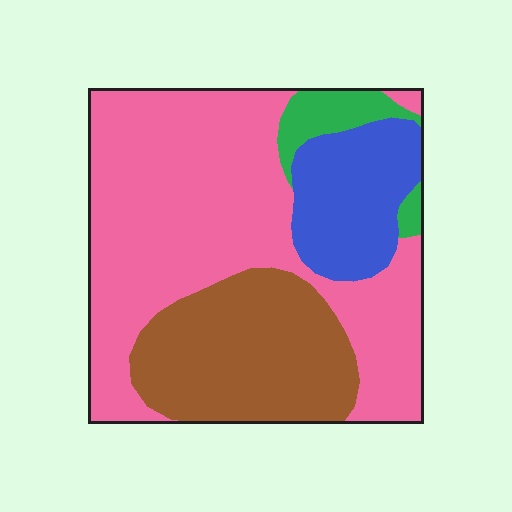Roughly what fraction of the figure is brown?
Brown takes up about one quarter (1/4) of the figure.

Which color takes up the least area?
Green, at roughly 5%.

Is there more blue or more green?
Blue.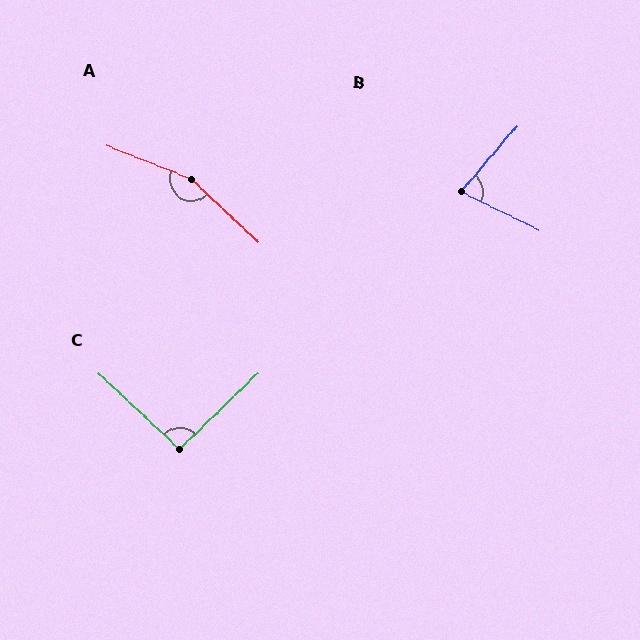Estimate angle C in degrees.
Approximately 93 degrees.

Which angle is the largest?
A, at approximately 158 degrees.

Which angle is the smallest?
B, at approximately 76 degrees.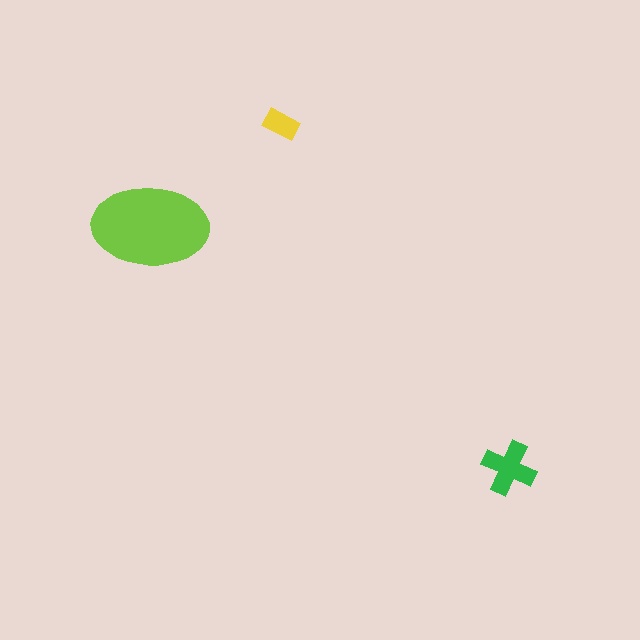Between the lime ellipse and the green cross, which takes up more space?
The lime ellipse.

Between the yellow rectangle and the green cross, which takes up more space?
The green cross.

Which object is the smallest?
The yellow rectangle.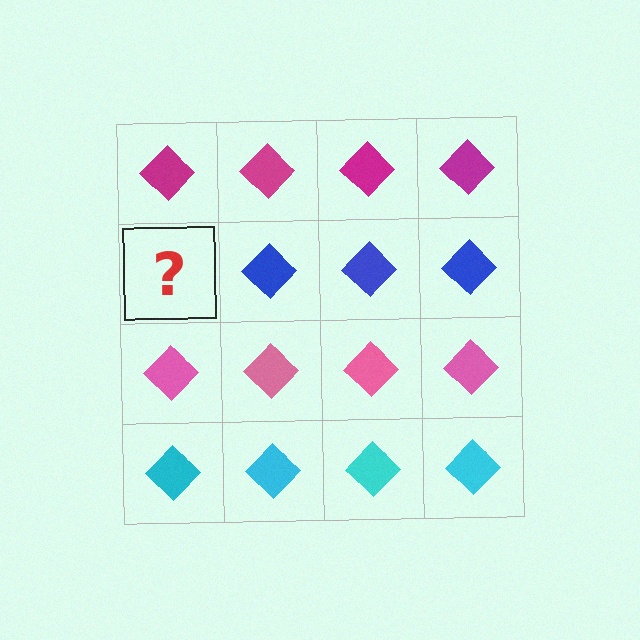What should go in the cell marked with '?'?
The missing cell should contain a blue diamond.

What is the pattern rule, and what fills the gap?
The rule is that each row has a consistent color. The gap should be filled with a blue diamond.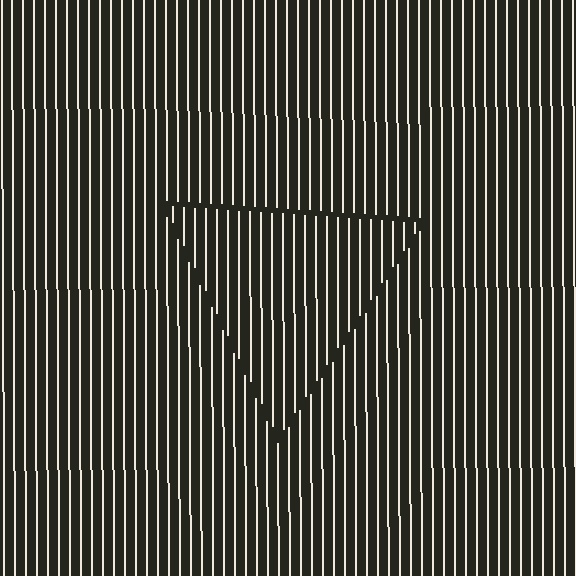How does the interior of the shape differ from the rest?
The interior of the shape contains the same grating, shifted by half a period — the contour is defined by the phase discontinuity where line-ends from the inner and outer gratings abut.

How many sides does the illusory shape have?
3 sides — the line-ends trace a triangle.